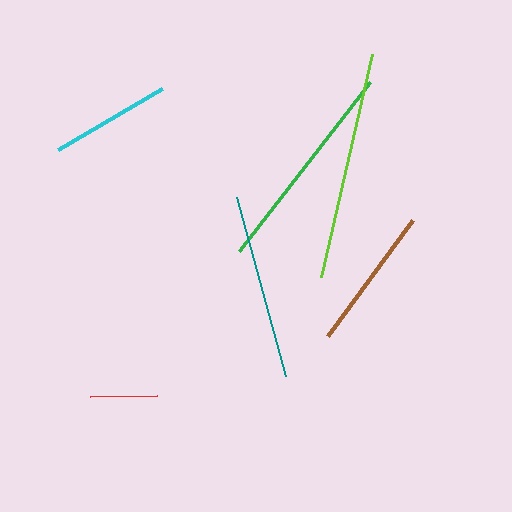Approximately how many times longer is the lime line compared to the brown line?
The lime line is approximately 1.6 times the length of the brown line.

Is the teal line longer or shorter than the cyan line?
The teal line is longer than the cyan line.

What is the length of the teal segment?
The teal segment is approximately 186 pixels long.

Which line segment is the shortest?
The red line is the shortest at approximately 67 pixels.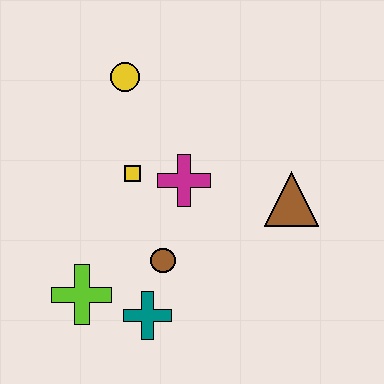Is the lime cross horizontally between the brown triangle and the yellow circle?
No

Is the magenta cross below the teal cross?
No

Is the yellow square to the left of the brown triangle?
Yes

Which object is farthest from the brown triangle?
The lime cross is farthest from the brown triangle.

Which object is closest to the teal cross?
The brown circle is closest to the teal cross.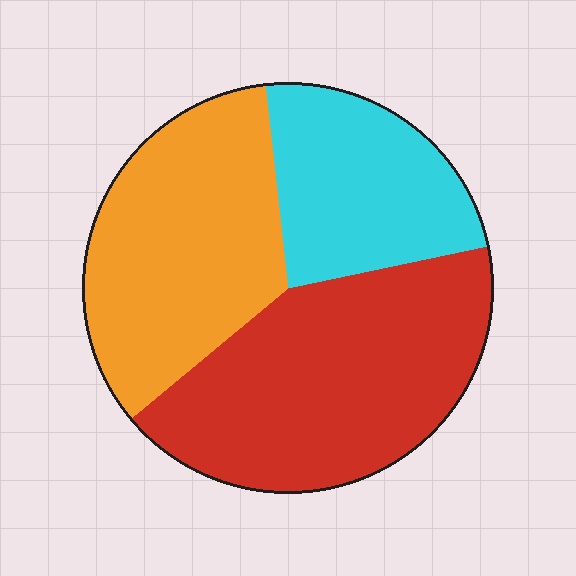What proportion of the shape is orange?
Orange takes up about one third (1/3) of the shape.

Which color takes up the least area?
Cyan, at roughly 25%.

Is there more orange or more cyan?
Orange.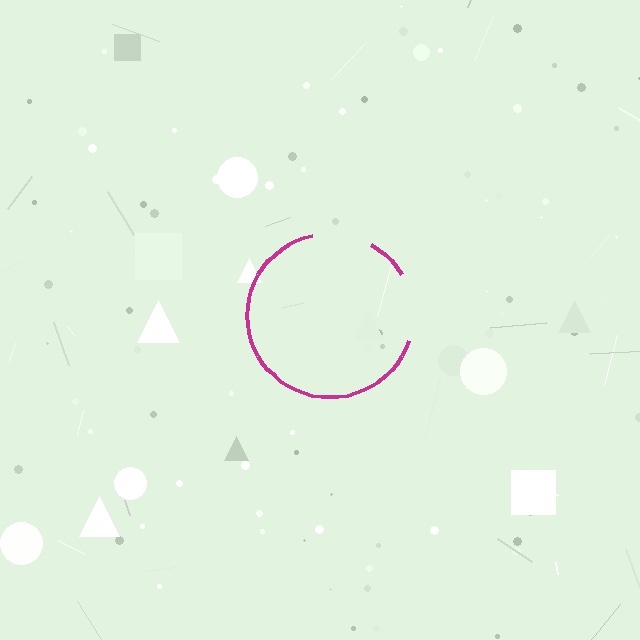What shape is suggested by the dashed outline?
The dashed outline suggests a circle.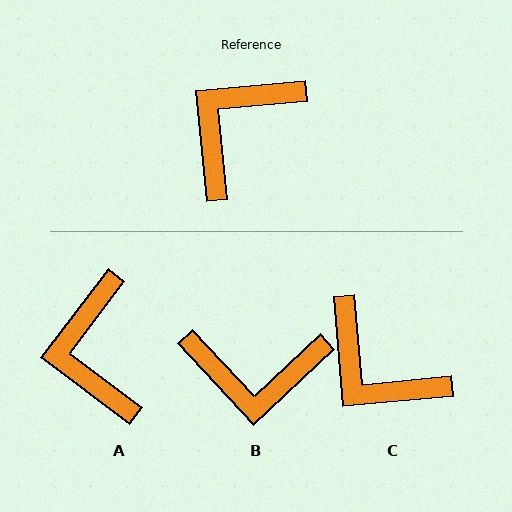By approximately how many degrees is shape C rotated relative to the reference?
Approximately 90 degrees counter-clockwise.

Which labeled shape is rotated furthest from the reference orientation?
B, about 128 degrees away.